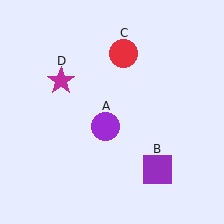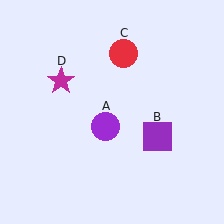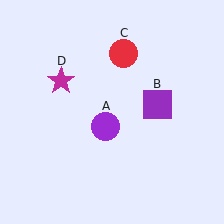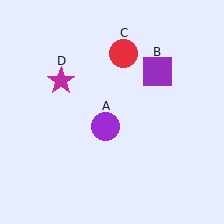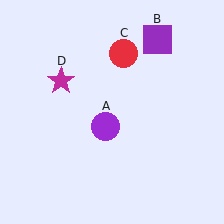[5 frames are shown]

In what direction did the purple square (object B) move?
The purple square (object B) moved up.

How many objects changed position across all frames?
1 object changed position: purple square (object B).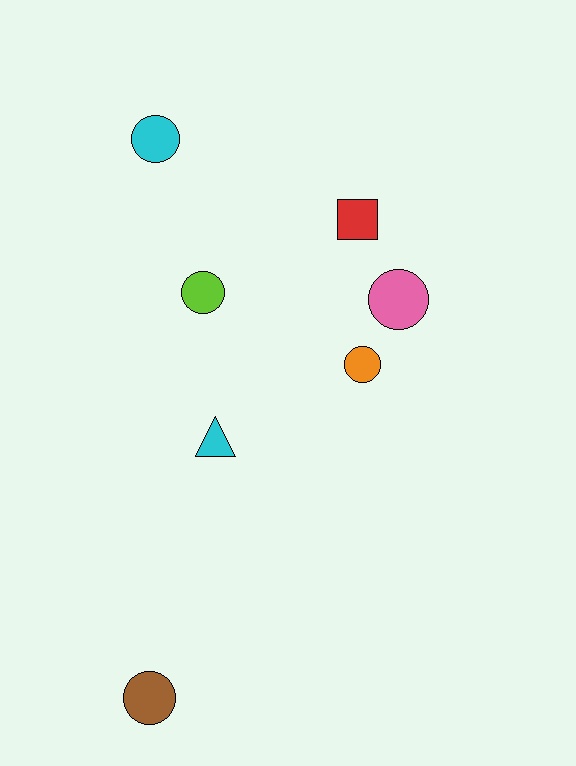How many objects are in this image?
There are 7 objects.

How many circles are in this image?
There are 5 circles.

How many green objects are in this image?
There are no green objects.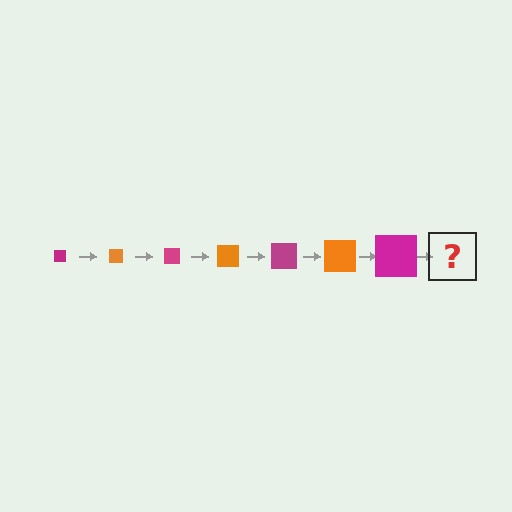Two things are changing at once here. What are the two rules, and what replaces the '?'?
The two rules are that the square grows larger each step and the color cycles through magenta and orange. The '?' should be an orange square, larger than the previous one.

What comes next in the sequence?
The next element should be an orange square, larger than the previous one.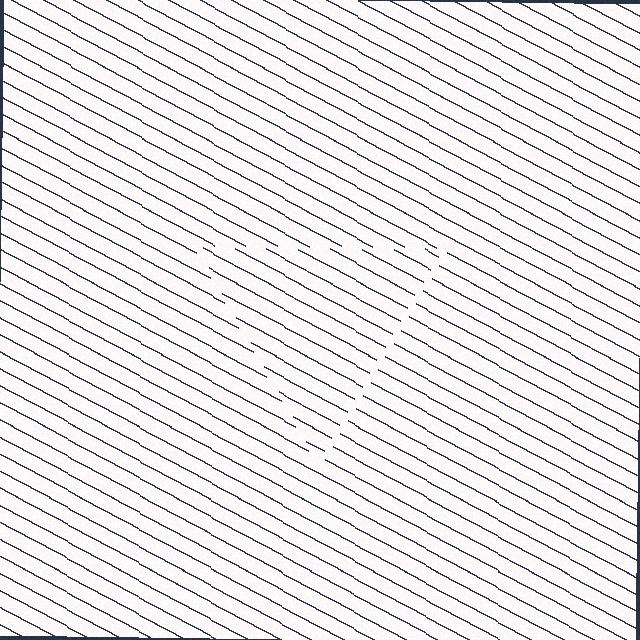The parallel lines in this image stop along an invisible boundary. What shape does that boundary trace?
An illusory triangle. The interior of the shape contains the same grating, shifted by half a period — the contour is defined by the phase discontinuity where line-ends from the inner and outer gratings abut.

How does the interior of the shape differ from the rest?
The interior of the shape contains the same grating, shifted by half a period — the contour is defined by the phase discontinuity where line-ends from the inner and outer gratings abut.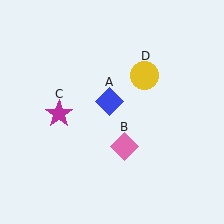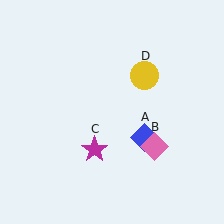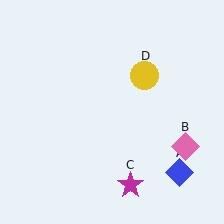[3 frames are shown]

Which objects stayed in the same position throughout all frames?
Yellow circle (object D) remained stationary.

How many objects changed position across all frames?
3 objects changed position: blue diamond (object A), pink diamond (object B), magenta star (object C).